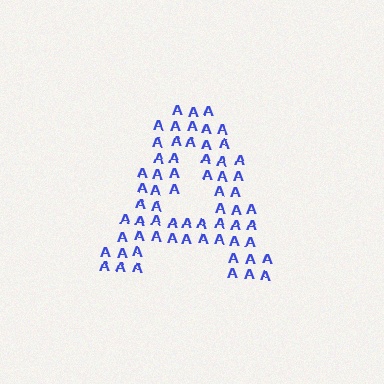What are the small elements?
The small elements are letter A's.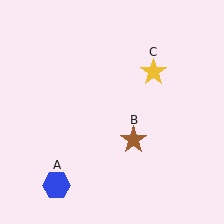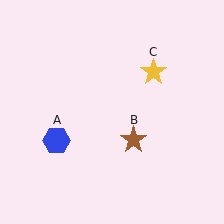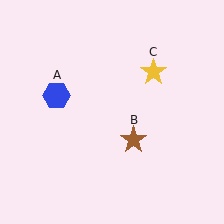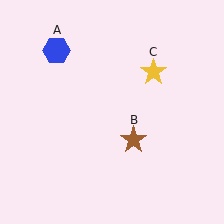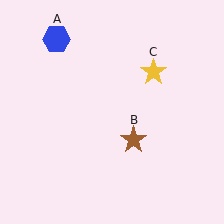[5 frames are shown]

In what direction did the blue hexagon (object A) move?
The blue hexagon (object A) moved up.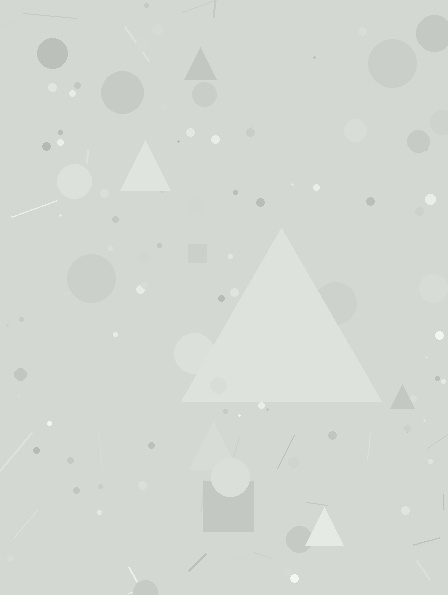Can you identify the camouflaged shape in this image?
The camouflaged shape is a triangle.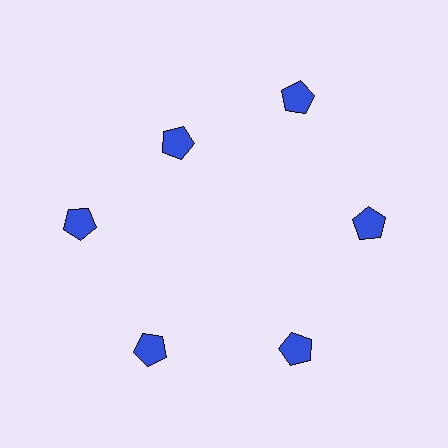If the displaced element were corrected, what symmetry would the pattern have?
It would have 6-fold rotational symmetry — the pattern would map onto itself every 60 degrees.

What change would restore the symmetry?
The symmetry would be restored by moving it outward, back onto the ring so that all 6 pentagons sit at equal angles and equal distance from the center.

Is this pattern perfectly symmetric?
No. The 6 blue pentagons are arranged in a ring, but one element near the 11 o'clock position is pulled inward toward the center, breaking the 6-fold rotational symmetry.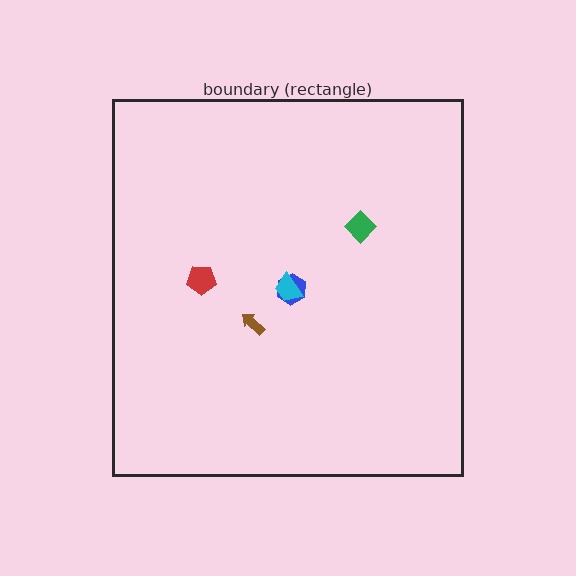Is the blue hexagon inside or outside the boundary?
Inside.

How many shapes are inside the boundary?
5 inside, 0 outside.